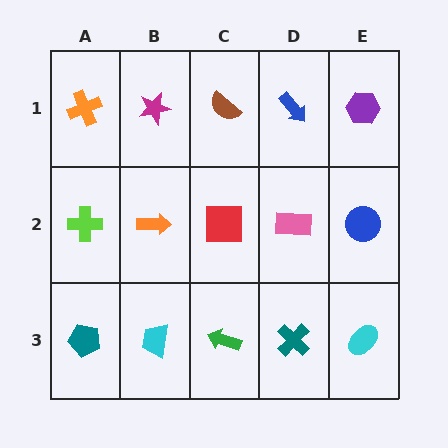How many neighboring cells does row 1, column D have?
3.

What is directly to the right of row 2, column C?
A pink rectangle.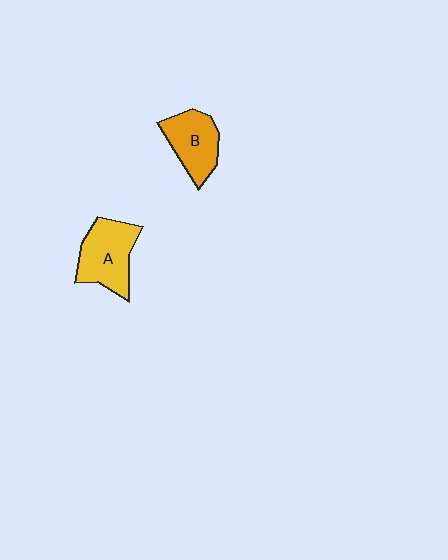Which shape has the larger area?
Shape A (yellow).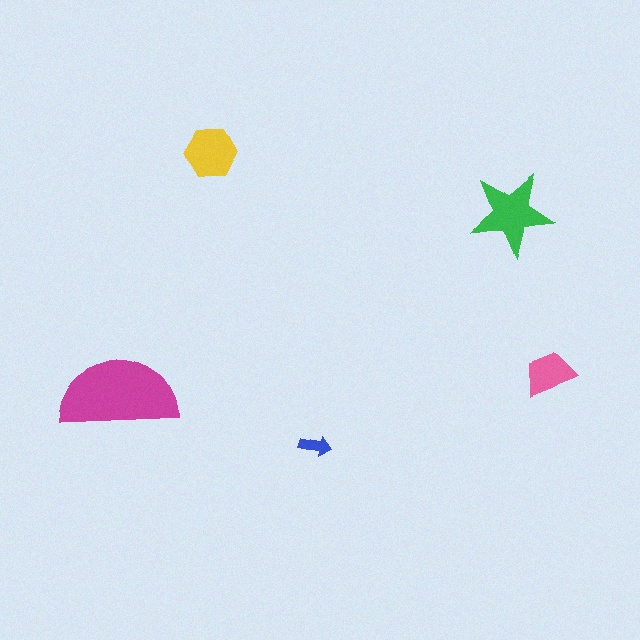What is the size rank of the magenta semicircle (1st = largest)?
1st.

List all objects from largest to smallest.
The magenta semicircle, the green star, the yellow hexagon, the pink trapezoid, the blue arrow.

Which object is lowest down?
The blue arrow is bottommost.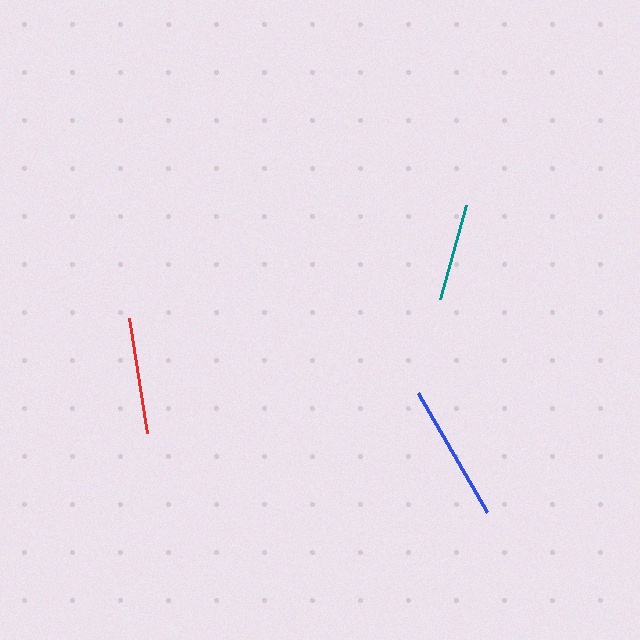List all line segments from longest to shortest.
From longest to shortest: blue, red, teal.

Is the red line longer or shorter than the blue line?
The blue line is longer than the red line.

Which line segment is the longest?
The blue line is the longest at approximately 138 pixels.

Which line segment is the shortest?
The teal line is the shortest at approximately 97 pixels.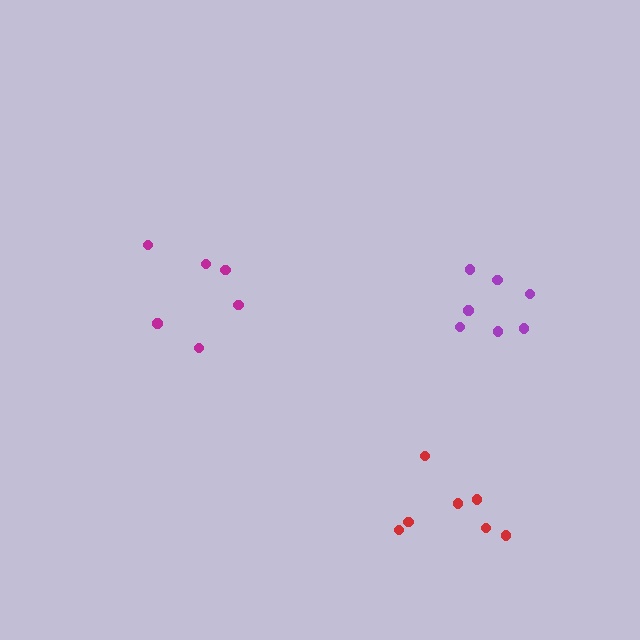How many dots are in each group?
Group 1: 7 dots, Group 2: 7 dots, Group 3: 6 dots (20 total).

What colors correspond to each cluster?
The clusters are colored: red, purple, magenta.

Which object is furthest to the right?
The purple cluster is rightmost.